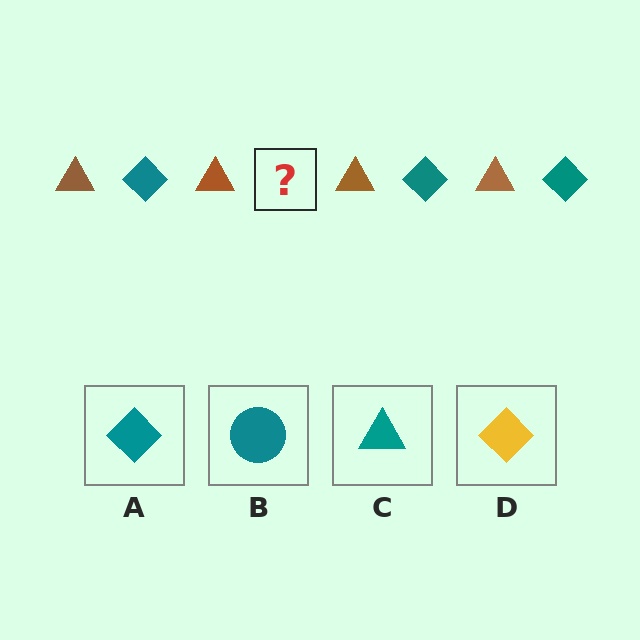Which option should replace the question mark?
Option A.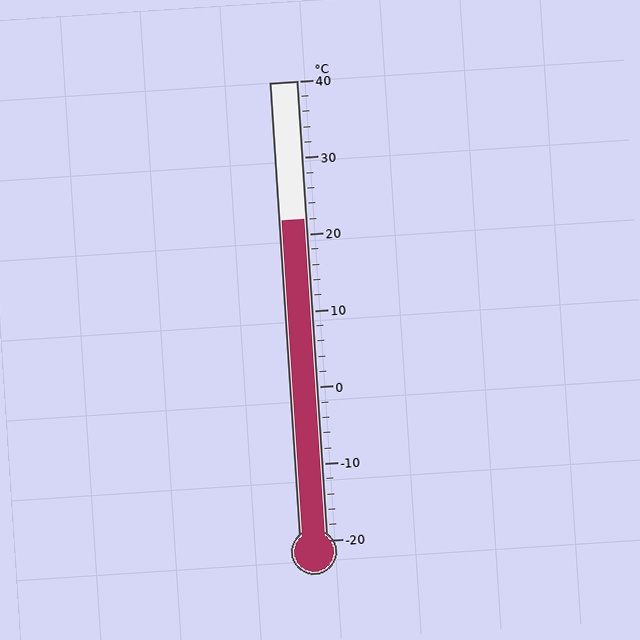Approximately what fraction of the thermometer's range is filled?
The thermometer is filled to approximately 70% of its range.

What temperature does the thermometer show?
The thermometer shows approximately 22°C.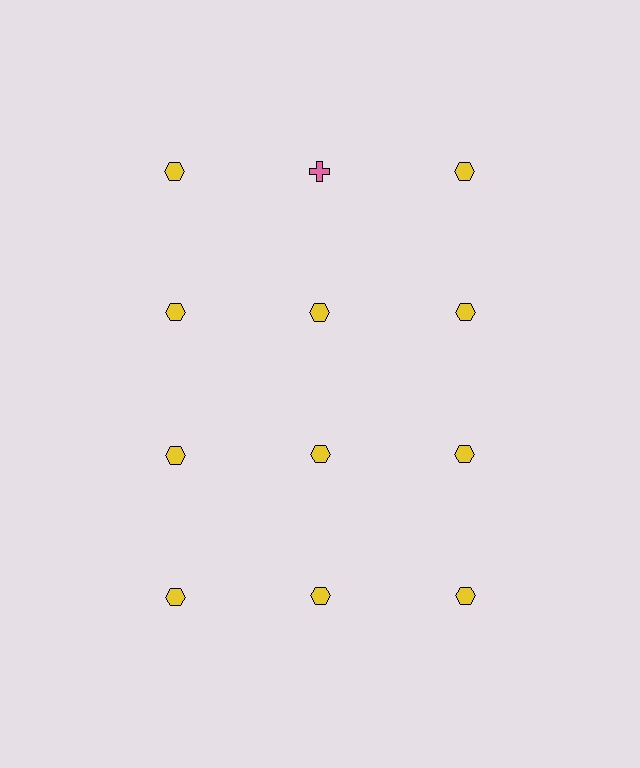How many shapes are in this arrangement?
There are 12 shapes arranged in a grid pattern.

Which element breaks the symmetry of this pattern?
The pink cross in the top row, second from left column breaks the symmetry. All other shapes are yellow hexagons.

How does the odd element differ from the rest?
It differs in both color (pink instead of yellow) and shape (cross instead of hexagon).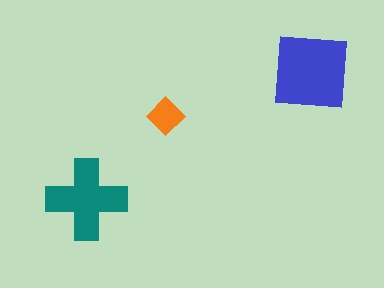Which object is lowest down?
The teal cross is bottommost.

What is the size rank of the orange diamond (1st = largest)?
3rd.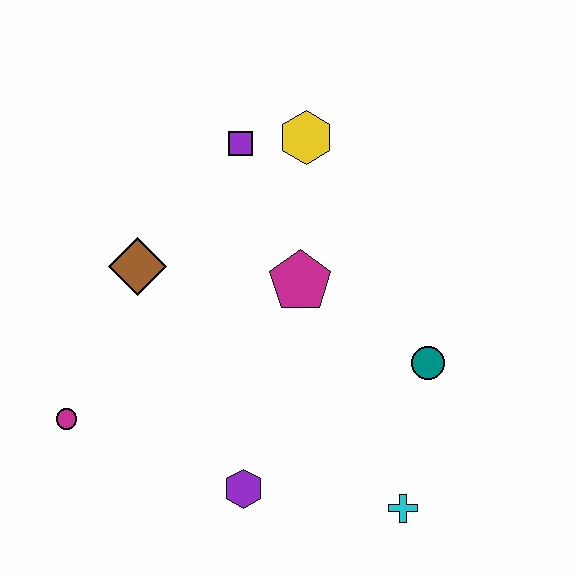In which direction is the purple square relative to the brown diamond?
The purple square is above the brown diamond.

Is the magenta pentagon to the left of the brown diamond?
No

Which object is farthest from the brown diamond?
The cyan cross is farthest from the brown diamond.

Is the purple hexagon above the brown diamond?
No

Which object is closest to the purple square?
The yellow hexagon is closest to the purple square.